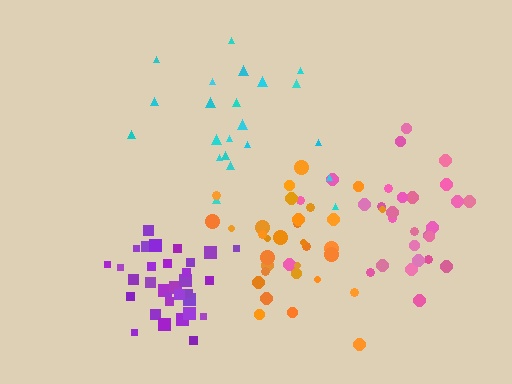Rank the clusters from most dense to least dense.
purple, orange, pink, cyan.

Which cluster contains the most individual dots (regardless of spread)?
Purple (33).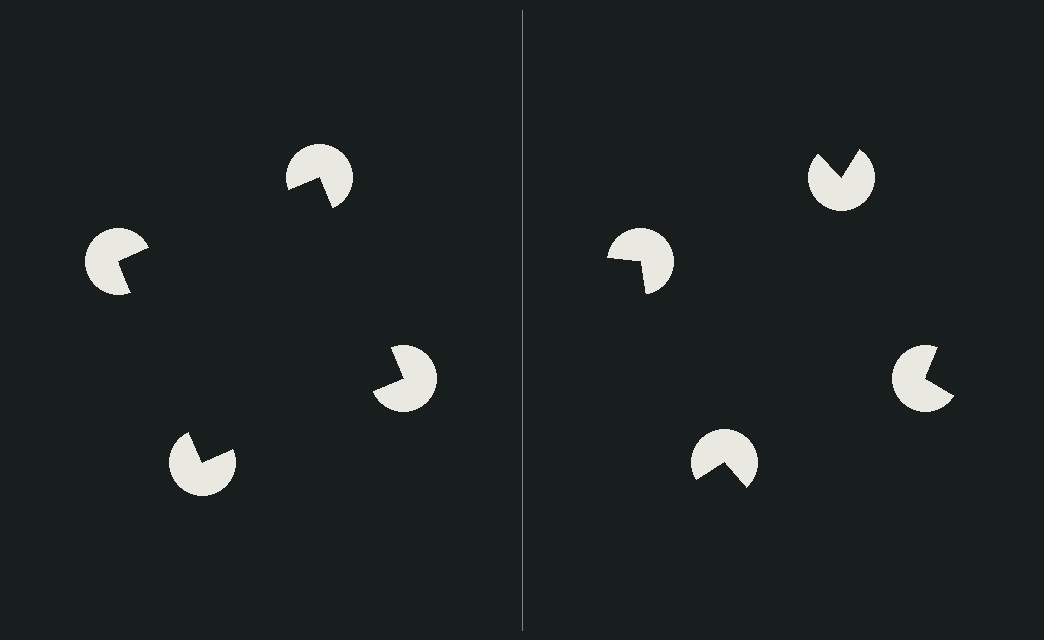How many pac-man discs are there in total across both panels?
8 — 4 on each side.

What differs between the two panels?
The pac-man discs are positioned identically on both sides; only the wedge orientations differ. On the left they align to a square; on the right they are misaligned.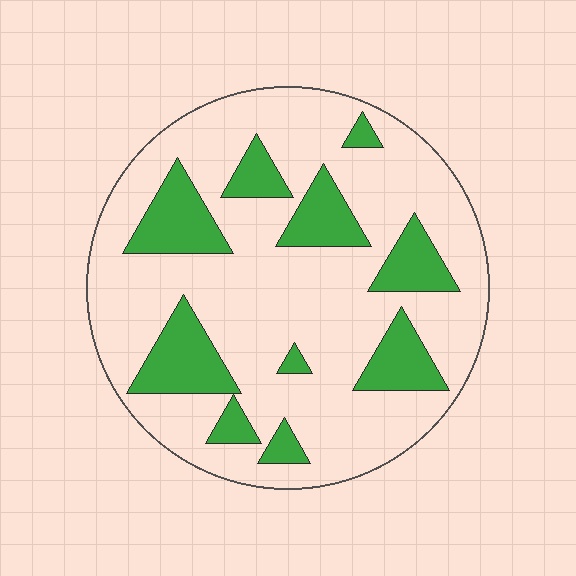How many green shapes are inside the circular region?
10.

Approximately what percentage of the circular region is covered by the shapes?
Approximately 25%.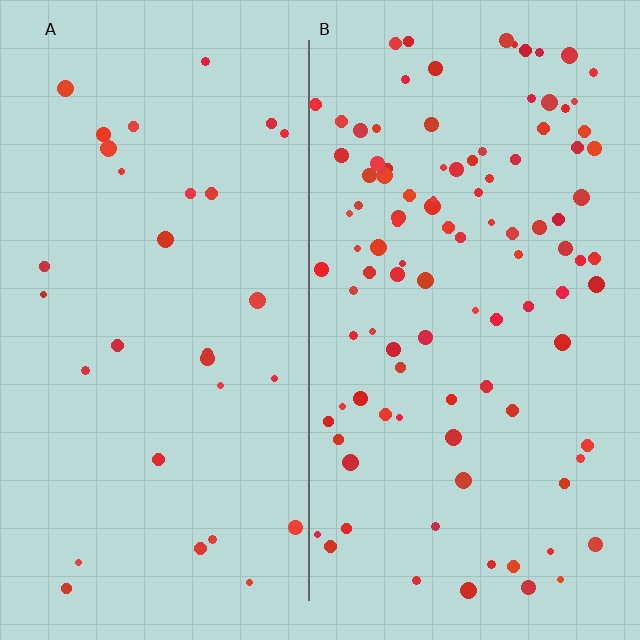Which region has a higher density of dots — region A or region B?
B (the right).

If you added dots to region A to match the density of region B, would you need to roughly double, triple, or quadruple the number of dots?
Approximately triple.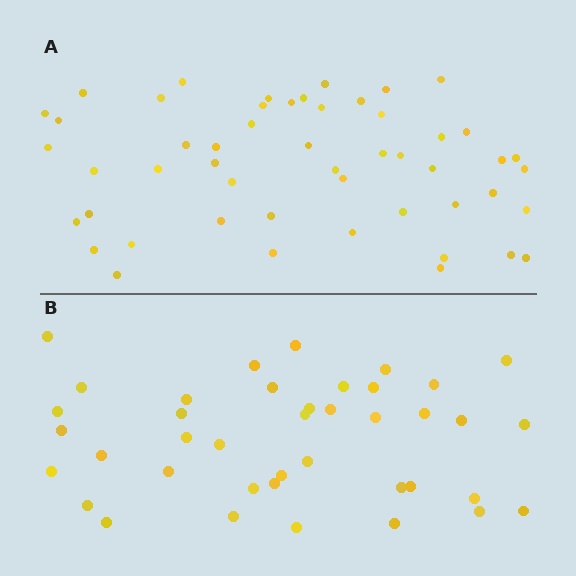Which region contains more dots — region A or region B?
Region A (the top region) has more dots.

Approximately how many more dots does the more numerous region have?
Region A has roughly 12 or so more dots than region B.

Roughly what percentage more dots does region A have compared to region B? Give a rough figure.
About 30% more.